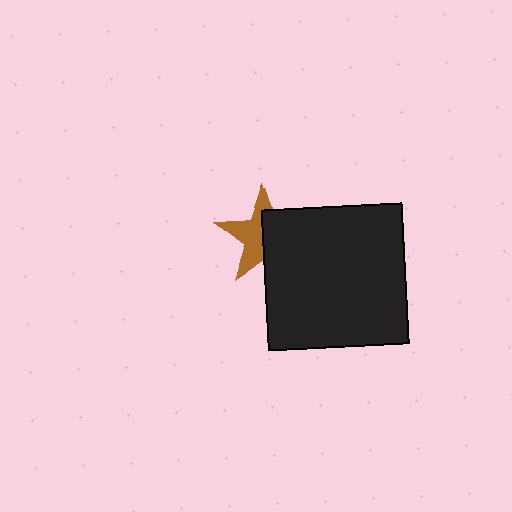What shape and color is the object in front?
The object in front is a black square.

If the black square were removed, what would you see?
You would see the complete brown star.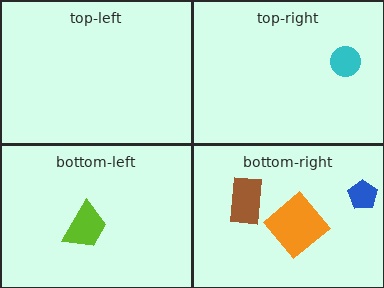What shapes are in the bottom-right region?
The orange diamond, the blue pentagon, the brown rectangle.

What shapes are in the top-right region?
The cyan circle.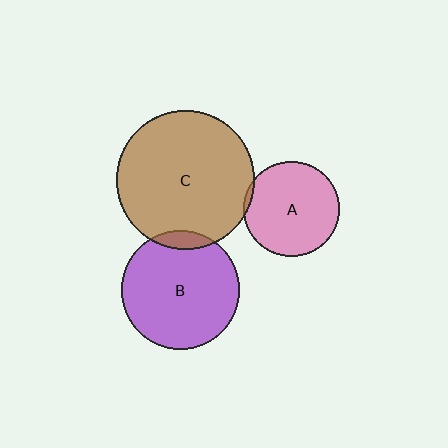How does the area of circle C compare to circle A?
Approximately 2.1 times.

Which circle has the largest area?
Circle C (brown).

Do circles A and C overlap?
Yes.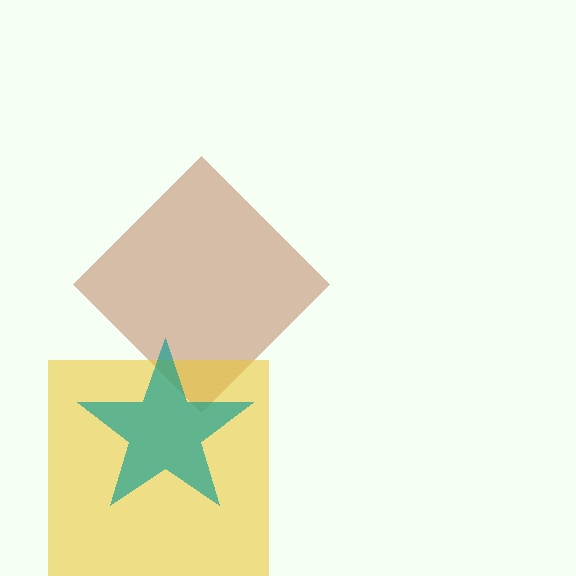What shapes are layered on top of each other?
The layered shapes are: a brown diamond, a yellow square, a teal star.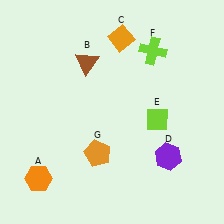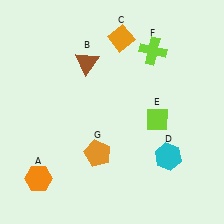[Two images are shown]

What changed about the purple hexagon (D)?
In Image 1, D is purple. In Image 2, it changed to cyan.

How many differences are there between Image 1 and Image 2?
There is 1 difference between the two images.